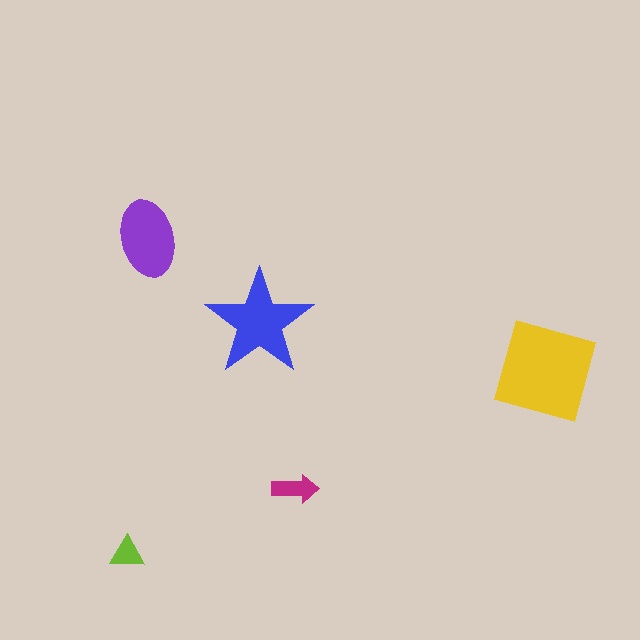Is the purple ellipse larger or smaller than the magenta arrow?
Larger.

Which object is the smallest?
The lime triangle.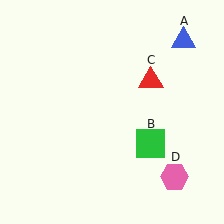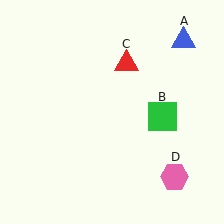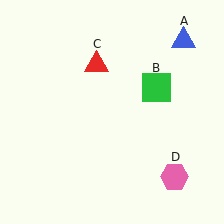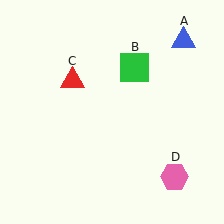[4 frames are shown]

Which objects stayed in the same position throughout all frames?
Blue triangle (object A) and pink hexagon (object D) remained stationary.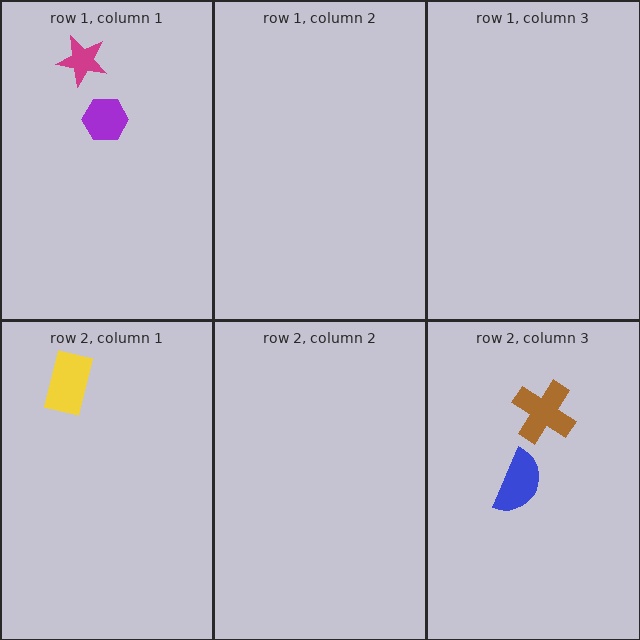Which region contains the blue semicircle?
The row 2, column 3 region.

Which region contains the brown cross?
The row 2, column 3 region.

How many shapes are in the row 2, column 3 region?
2.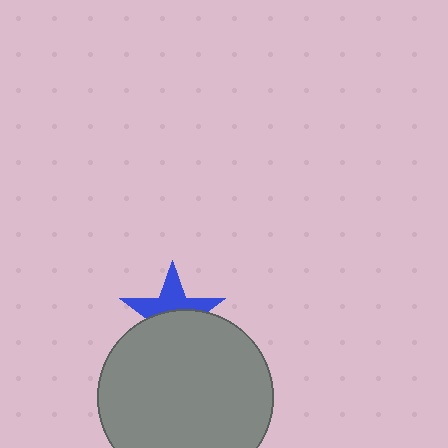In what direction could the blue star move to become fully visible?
The blue star could move up. That would shift it out from behind the gray circle entirely.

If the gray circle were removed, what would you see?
You would see the complete blue star.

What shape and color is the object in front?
The object in front is a gray circle.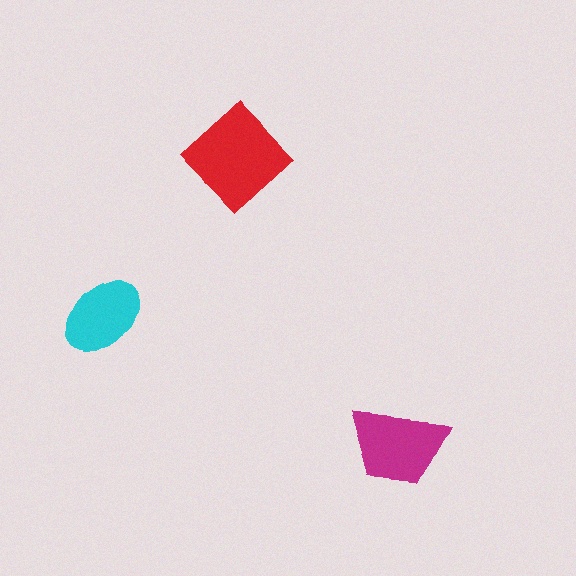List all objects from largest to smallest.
The red diamond, the magenta trapezoid, the cyan ellipse.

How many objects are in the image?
There are 3 objects in the image.